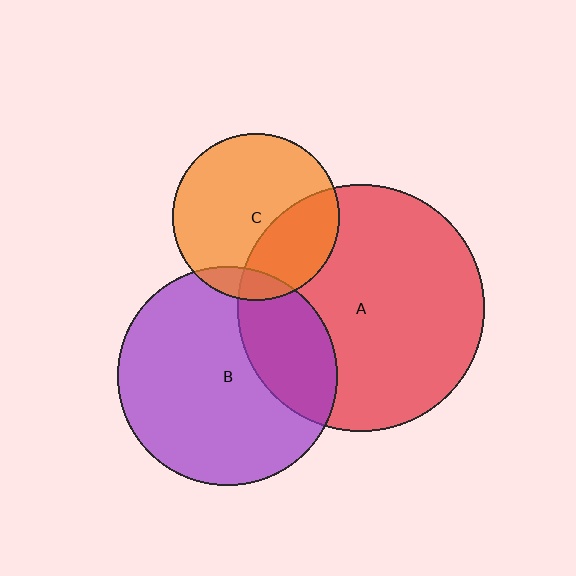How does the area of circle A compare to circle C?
Approximately 2.2 times.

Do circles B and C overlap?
Yes.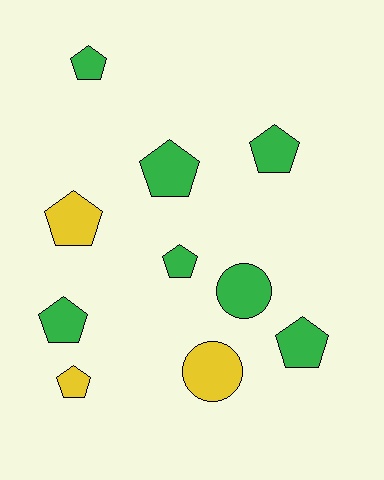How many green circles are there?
There is 1 green circle.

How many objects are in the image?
There are 10 objects.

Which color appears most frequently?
Green, with 7 objects.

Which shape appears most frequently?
Pentagon, with 8 objects.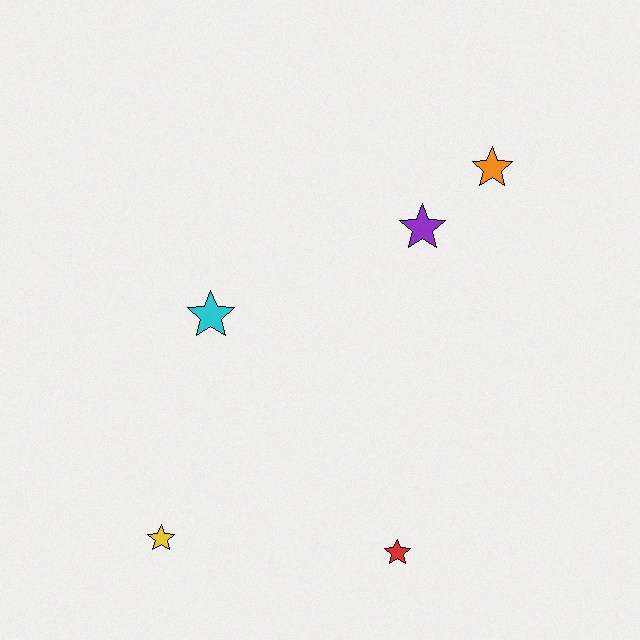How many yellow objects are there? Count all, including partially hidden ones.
There is 1 yellow object.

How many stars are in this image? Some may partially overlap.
There are 5 stars.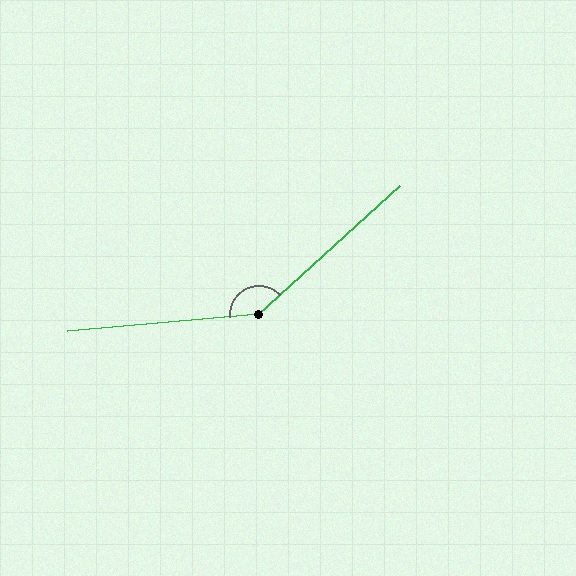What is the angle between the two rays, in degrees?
Approximately 143 degrees.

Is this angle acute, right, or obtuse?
It is obtuse.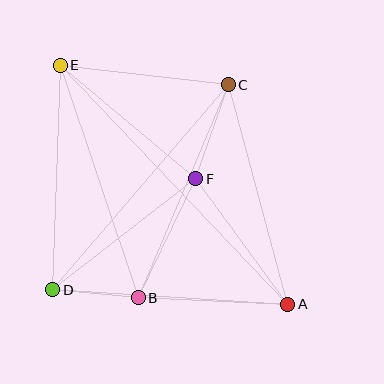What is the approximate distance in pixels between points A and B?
The distance between A and B is approximately 150 pixels.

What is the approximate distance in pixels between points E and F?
The distance between E and F is approximately 177 pixels.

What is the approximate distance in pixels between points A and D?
The distance between A and D is approximately 235 pixels.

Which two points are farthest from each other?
Points A and E are farthest from each other.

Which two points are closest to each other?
Points B and D are closest to each other.